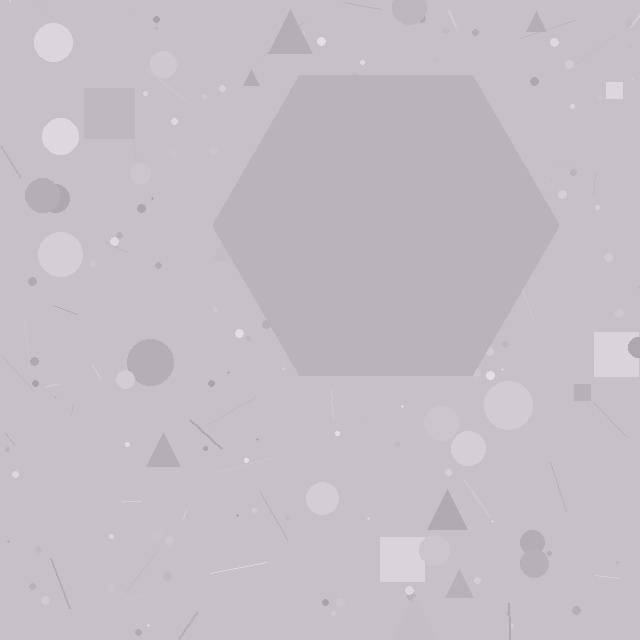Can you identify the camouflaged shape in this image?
The camouflaged shape is a hexagon.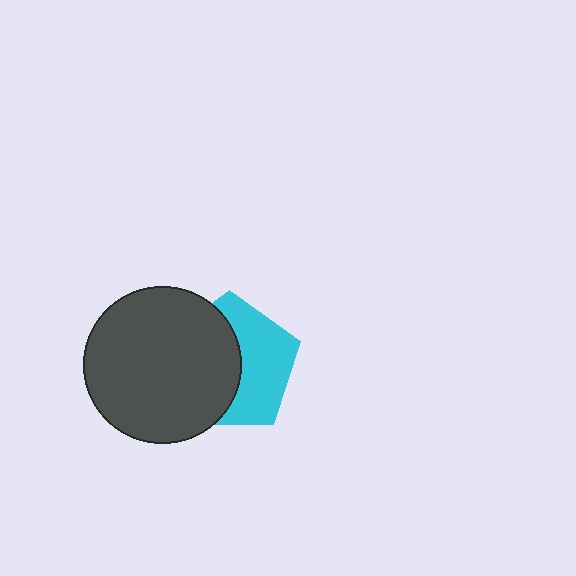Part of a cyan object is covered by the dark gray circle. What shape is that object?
It is a pentagon.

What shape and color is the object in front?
The object in front is a dark gray circle.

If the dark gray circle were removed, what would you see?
You would see the complete cyan pentagon.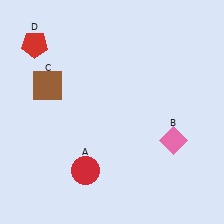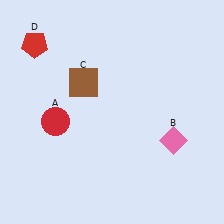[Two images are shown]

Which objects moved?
The objects that moved are: the red circle (A), the brown square (C).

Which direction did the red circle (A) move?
The red circle (A) moved up.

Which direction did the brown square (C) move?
The brown square (C) moved right.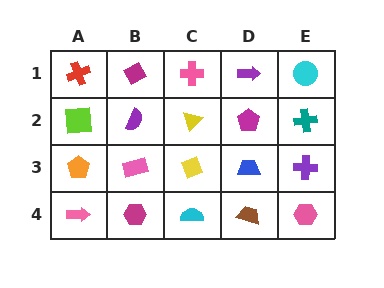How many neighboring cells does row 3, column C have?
4.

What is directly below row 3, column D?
A brown trapezoid.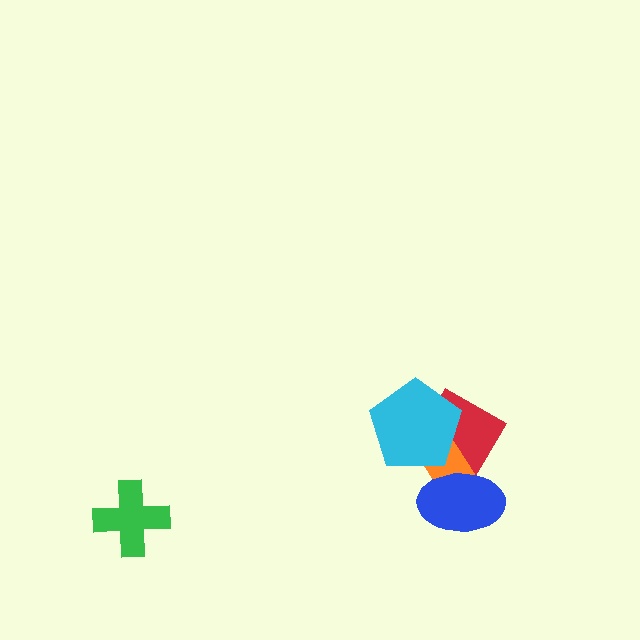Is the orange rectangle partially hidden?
Yes, it is partially covered by another shape.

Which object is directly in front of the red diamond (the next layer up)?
The orange rectangle is directly in front of the red diamond.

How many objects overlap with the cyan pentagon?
2 objects overlap with the cyan pentagon.